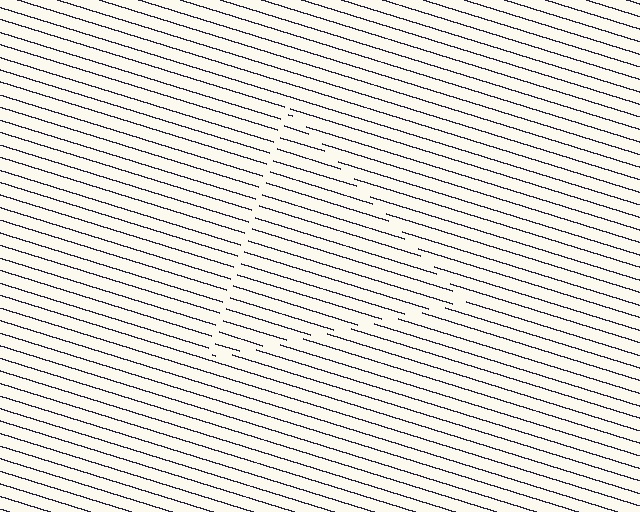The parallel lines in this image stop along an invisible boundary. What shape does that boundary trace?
An illusory triangle. The interior of the shape contains the same grating, shifted by half a period — the contour is defined by the phase discontinuity where line-ends from the inner and outer gratings abut.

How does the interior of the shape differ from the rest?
The interior of the shape contains the same grating, shifted by half a period — the contour is defined by the phase discontinuity where line-ends from the inner and outer gratings abut.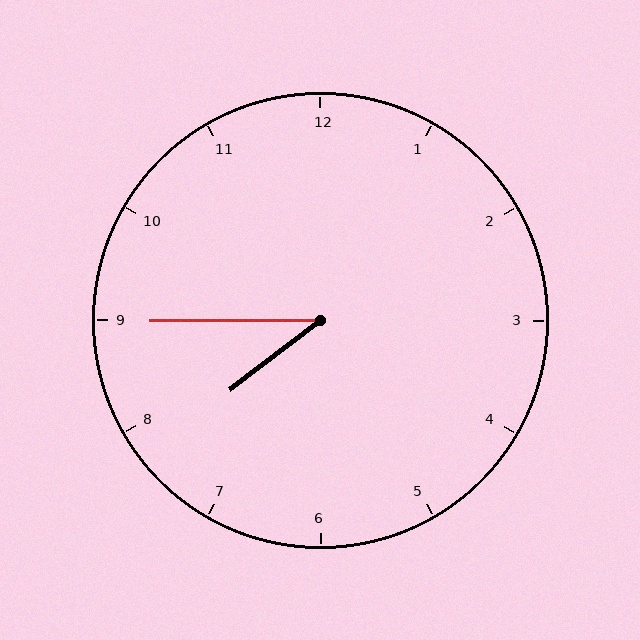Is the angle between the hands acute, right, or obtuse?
It is acute.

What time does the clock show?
7:45.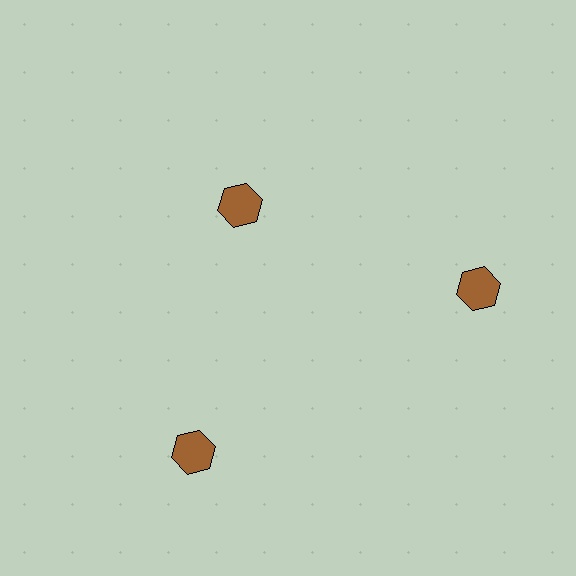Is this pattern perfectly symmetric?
No. The 3 brown hexagons are arranged in a ring, but one element near the 11 o'clock position is pulled inward toward the center, breaking the 3-fold rotational symmetry.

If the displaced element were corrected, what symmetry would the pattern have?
It would have 3-fold rotational symmetry — the pattern would map onto itself every 120 degrees.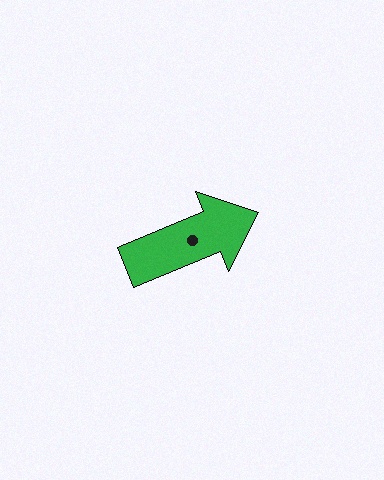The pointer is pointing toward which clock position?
Roughly 2 o'clock.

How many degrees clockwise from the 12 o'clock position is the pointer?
Approximately 68 degrees.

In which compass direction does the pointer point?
East.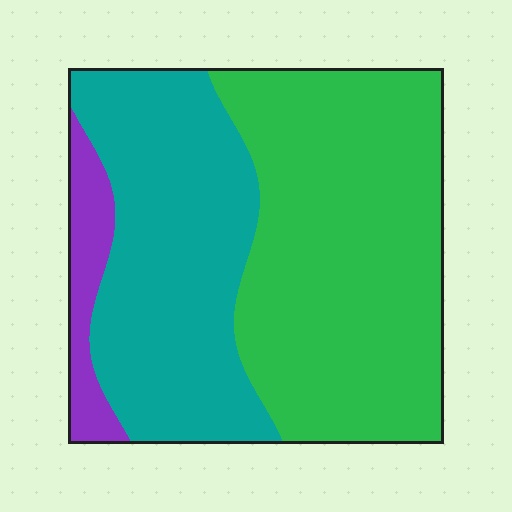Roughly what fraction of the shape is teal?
Teal covers 39% of the shape.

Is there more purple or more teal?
Teal.